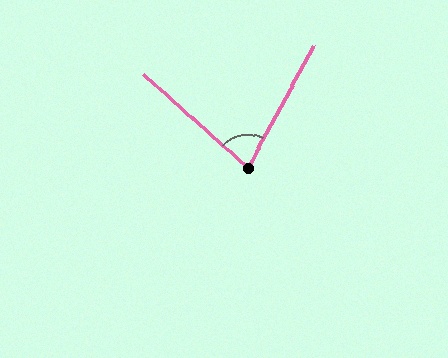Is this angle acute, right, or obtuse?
It is acute.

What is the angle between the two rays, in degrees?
Approximately 77 degrees.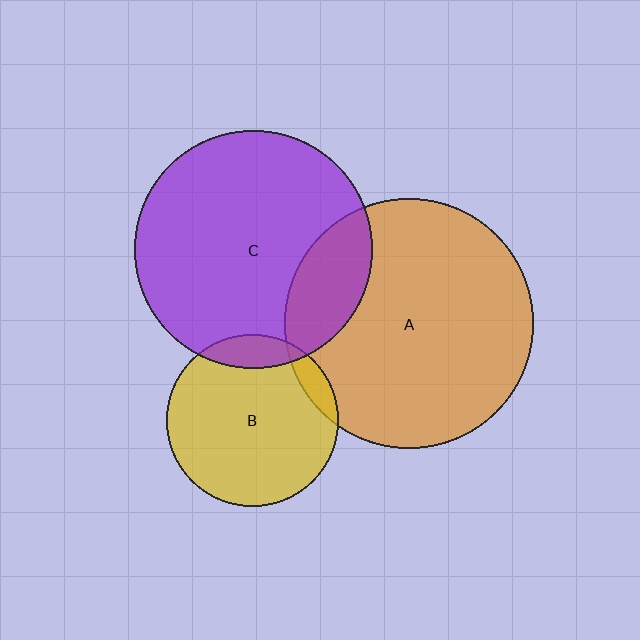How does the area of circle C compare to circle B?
Approximately 1.9 times.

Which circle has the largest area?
Circle A (orange).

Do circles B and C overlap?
Yes.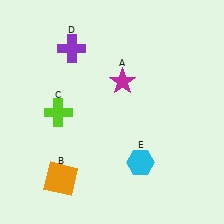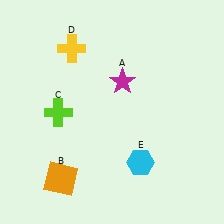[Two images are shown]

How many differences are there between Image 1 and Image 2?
There is 1 difference between the two images.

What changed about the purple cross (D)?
In Image 1, D is purple. In Image 2, it changed to yellow.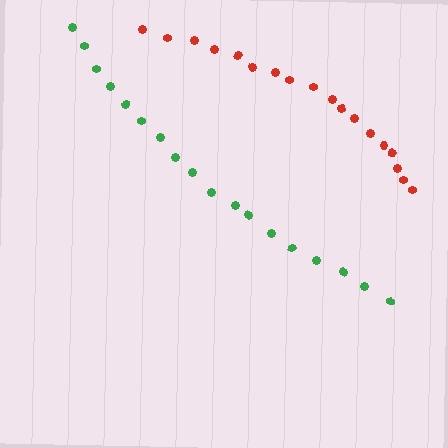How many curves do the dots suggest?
There are 2 distinct paths.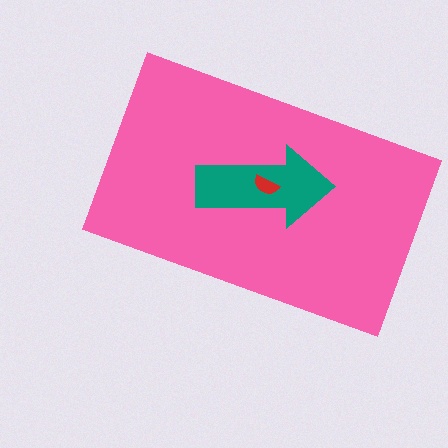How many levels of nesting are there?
3.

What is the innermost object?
The red semicircle.